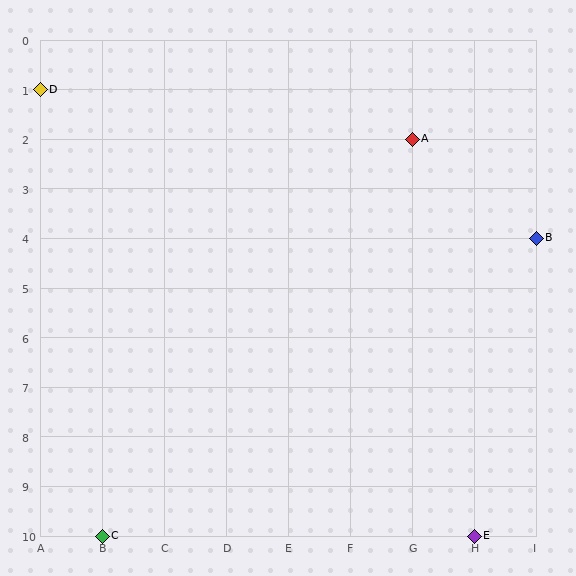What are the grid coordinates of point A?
Point A is at grid coordinates (G, 2).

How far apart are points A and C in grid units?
Points A and C are 5 columns and 8 rows apart (about 9.4 grid units diagonally).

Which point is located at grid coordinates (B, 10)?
Point C is at (B, 10).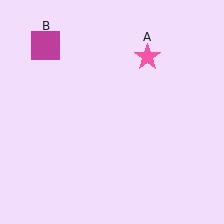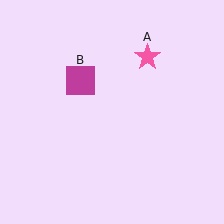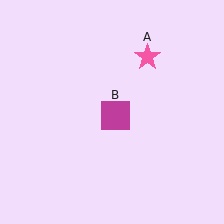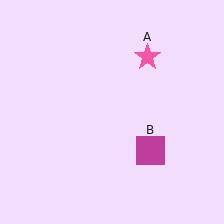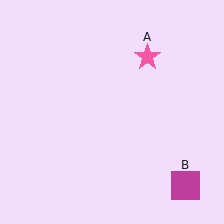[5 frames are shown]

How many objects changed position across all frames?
1 object changed position: magenta square (object B).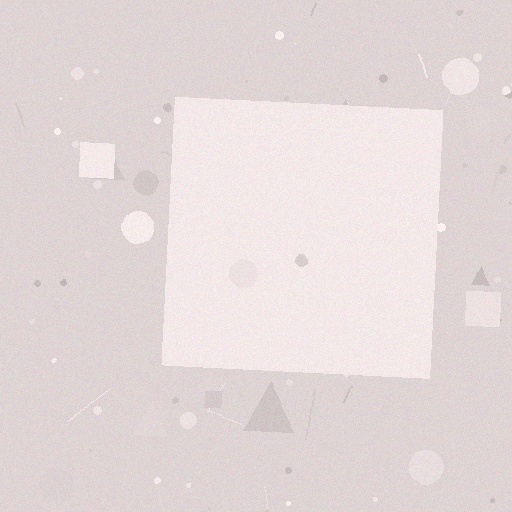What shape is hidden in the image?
A square is hidden in the image.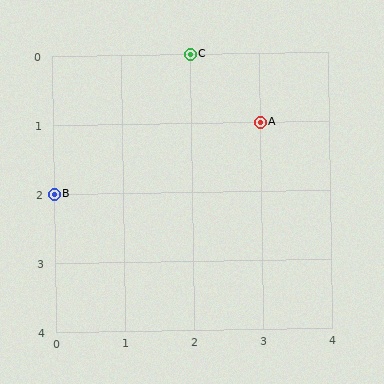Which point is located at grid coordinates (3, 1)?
Point A is at (3, 1).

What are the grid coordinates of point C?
Point C is at grid coordinates (2, 0).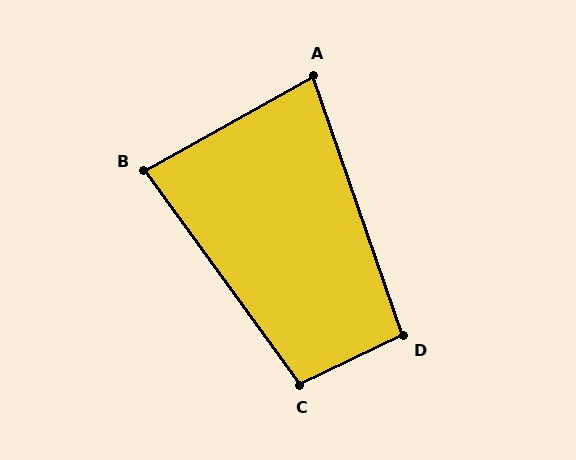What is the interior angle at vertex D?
Approximately 97 degrees (obtuse).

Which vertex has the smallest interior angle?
A, at approximately 80 degrees.